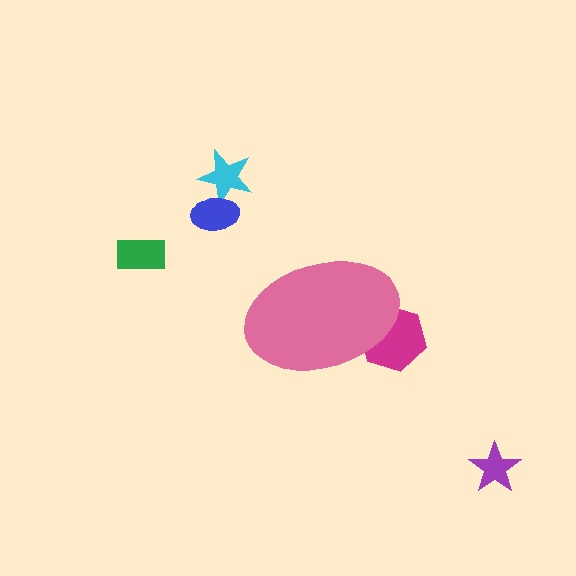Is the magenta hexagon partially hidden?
Yes, the magenta hexagon is partially hidden behind the pink ellipse.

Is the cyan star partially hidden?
No, the cyan star is fully visible.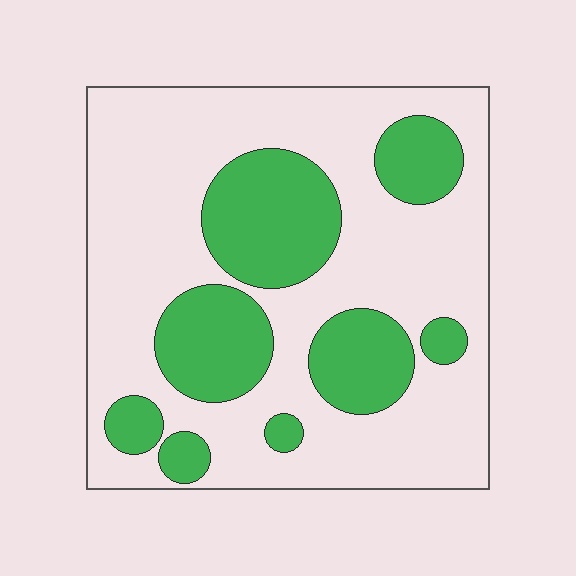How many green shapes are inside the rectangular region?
8.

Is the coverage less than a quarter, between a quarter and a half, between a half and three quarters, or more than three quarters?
Between a quarter and a half.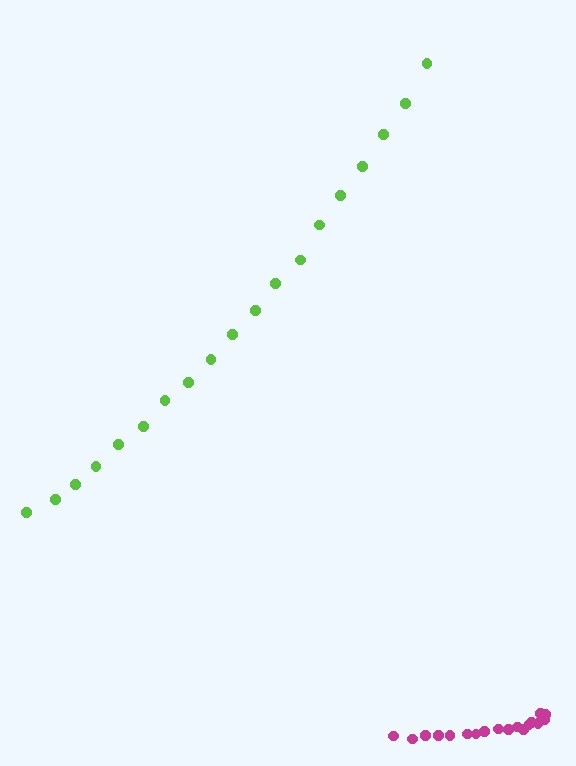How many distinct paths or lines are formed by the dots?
There are 2 distinct paths.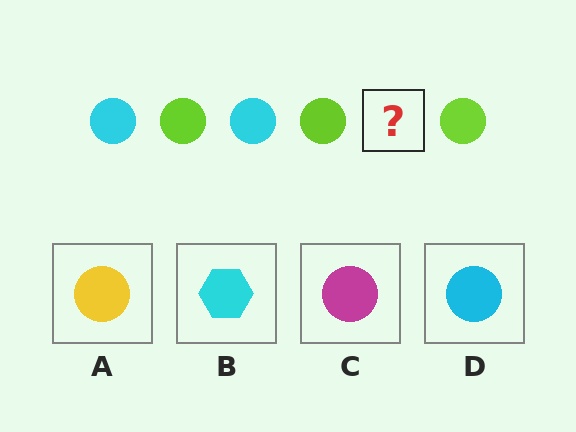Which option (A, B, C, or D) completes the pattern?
D.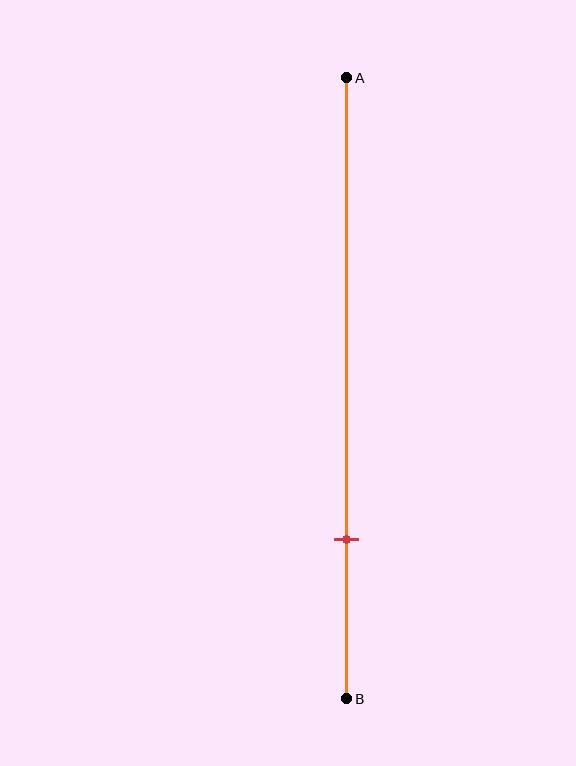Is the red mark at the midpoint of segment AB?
No, the mark is at about 75% from A, not at the 50% midpoint.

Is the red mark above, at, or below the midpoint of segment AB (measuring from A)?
The red mark is below the midpoint of segment AB.